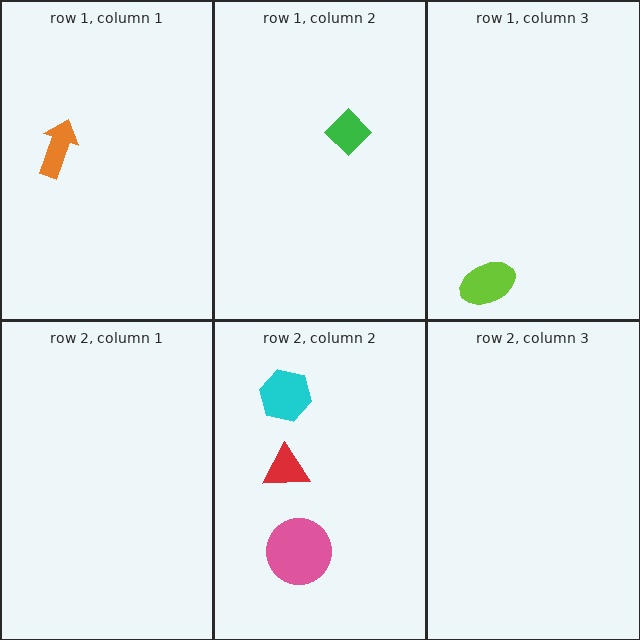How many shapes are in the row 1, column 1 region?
1.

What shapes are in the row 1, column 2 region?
The green diamond.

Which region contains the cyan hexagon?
The row 2, column 2 region.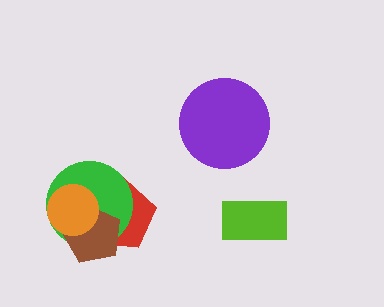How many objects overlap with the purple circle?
0 objects overlap with the purple circle.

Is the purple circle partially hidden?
No, no other shape covers it.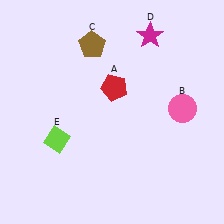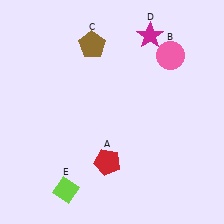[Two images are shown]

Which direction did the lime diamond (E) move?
The lime diamond (E) moved down.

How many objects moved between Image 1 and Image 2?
3 objects moved between the two images.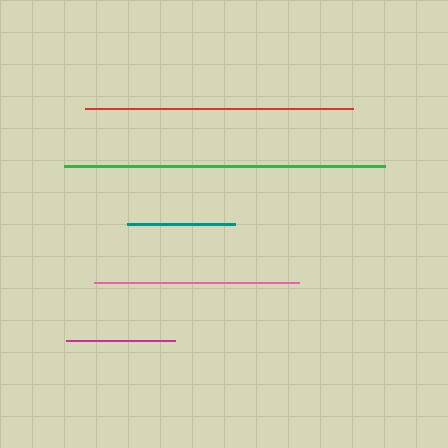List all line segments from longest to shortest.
From longest to shortest: green, red, pink, magenta, teal.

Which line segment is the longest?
The green line is the longest at approximately 320 pixels.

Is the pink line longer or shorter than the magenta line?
The pink line is longer than the magenta line.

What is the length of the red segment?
The red segment is approximately 268 pixels long.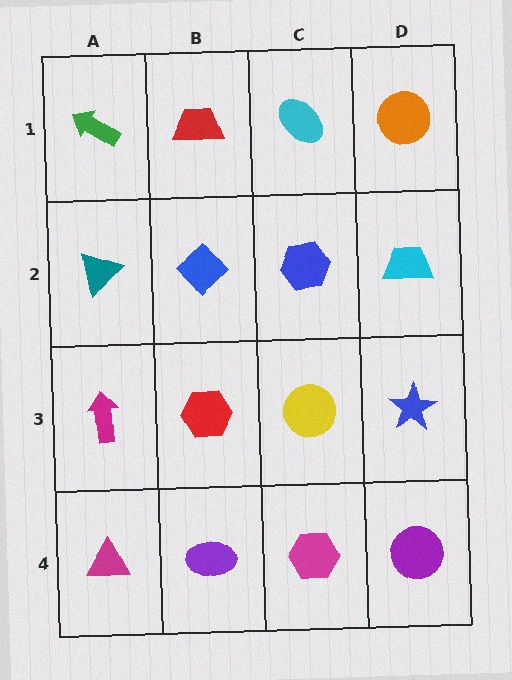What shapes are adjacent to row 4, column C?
A yellow circle (row 3, column C), a purple ellipse (row 4, column B), a purple circle (row 4, column D).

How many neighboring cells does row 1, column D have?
2.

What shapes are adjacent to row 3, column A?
A teal triangle (row 2, column A), a magenta triangle (row 4, column A), a red hexagon (row 3, column B).